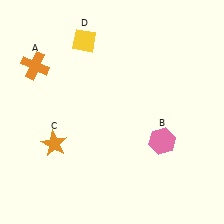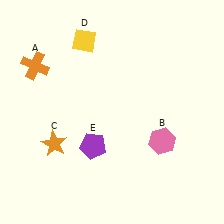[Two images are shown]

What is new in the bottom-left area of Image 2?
A purple pentagon (E) was added in the bottom-left area of Image 2.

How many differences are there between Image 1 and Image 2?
There is 1 difference between the two images.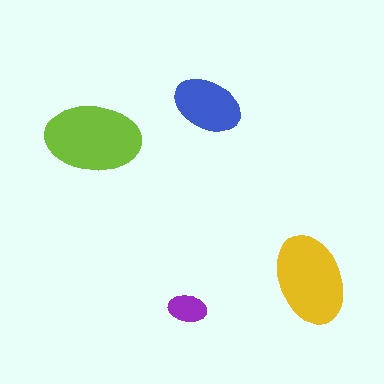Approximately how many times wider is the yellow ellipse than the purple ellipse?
About 2.5 times wider.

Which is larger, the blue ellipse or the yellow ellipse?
The yellow one.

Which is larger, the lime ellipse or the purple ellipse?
The lime one.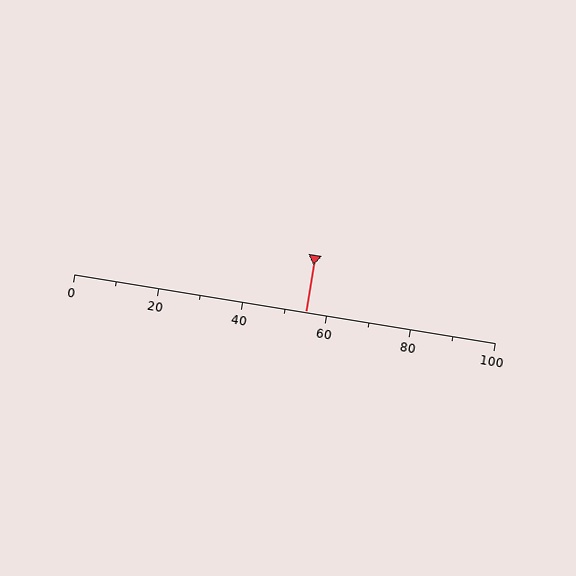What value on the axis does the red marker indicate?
The marker indicates approximately 55.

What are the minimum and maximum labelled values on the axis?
The axis runs from 0 to 100.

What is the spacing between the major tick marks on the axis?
The major ticks are spaced 20 apart.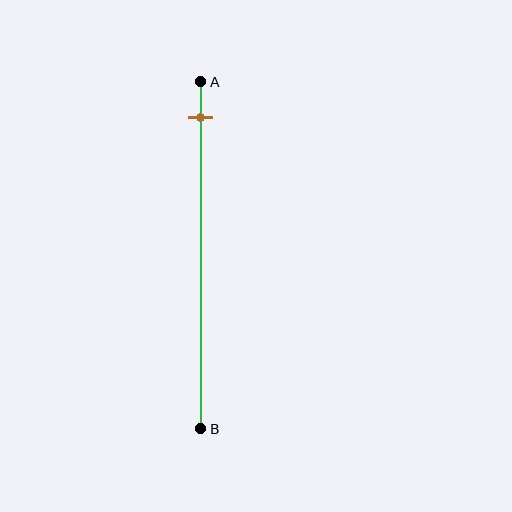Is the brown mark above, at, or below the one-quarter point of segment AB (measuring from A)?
The brown mark is above the one-quarter point of segment AB.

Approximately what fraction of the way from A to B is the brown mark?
The brown mark is approximately 10% of the way from A to B.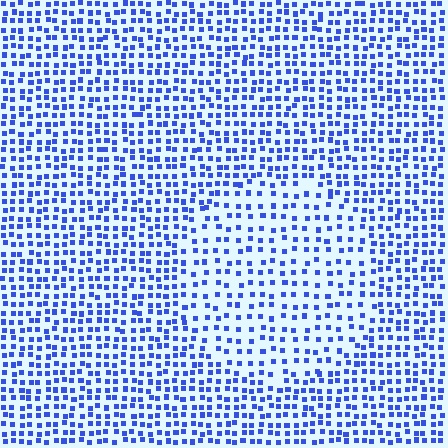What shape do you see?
I see a circle.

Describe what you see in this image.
The image contains small blue elements arranged at two different densities. A circle-shaped region is visible where the elements are less densely packed than the surrounding area.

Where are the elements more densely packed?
The elements are more densely packed outside the circle boundary.